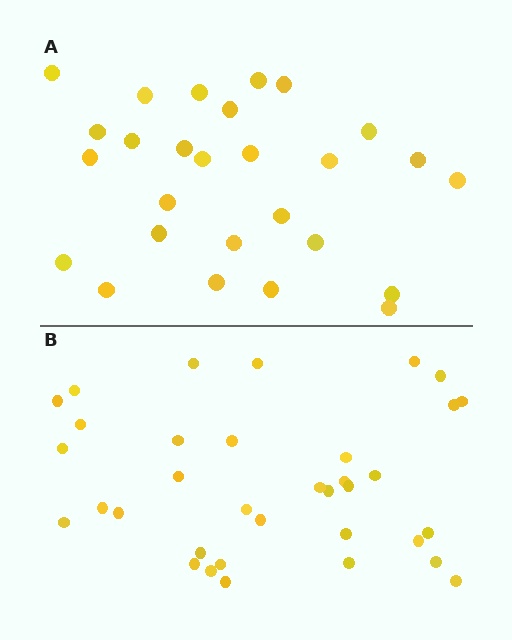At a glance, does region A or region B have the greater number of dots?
Region B (the bottom region) has more dots.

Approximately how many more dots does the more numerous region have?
Region B has roughly 8 or so more dots than region A.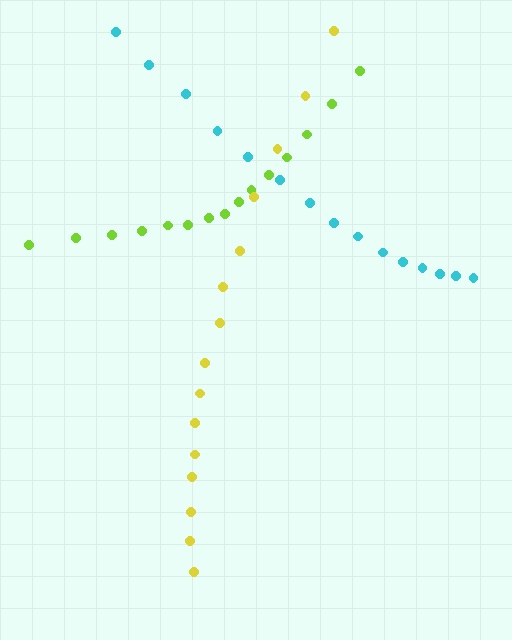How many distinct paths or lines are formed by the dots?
There are 3 distinct paths.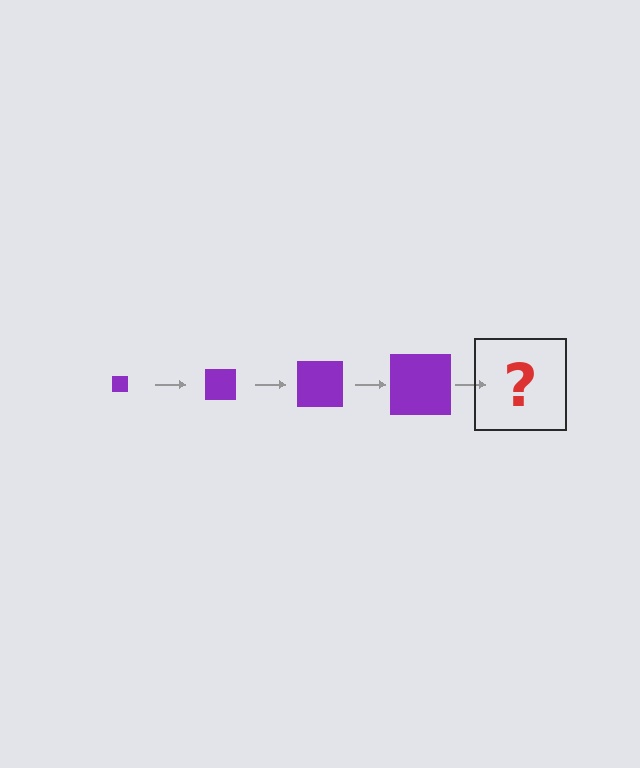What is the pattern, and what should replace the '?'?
The pattern is that the square gets progressively larger each step. The '?' should be a purple square, larger than the previous one.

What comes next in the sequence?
The next element should be a purple square, larger than the previous one.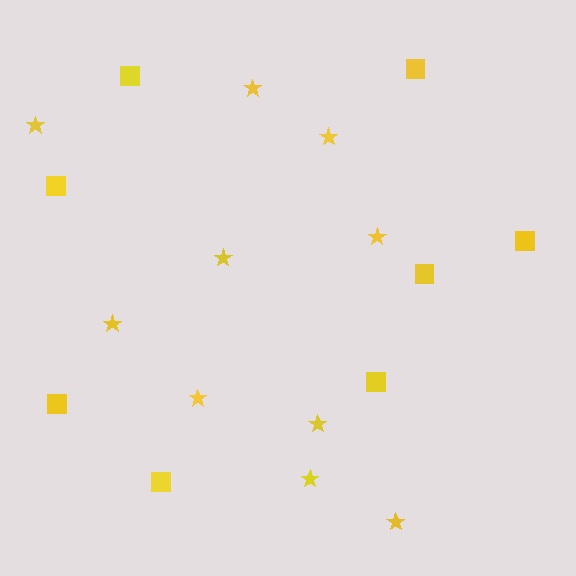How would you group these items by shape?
There are 2 groups: one group of squares (8) and one group of stars (10).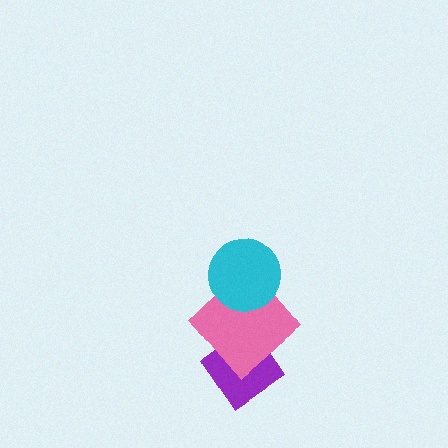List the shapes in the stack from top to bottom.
From top to bottom: the cyan circle, the pink diamond, the purple diamond.